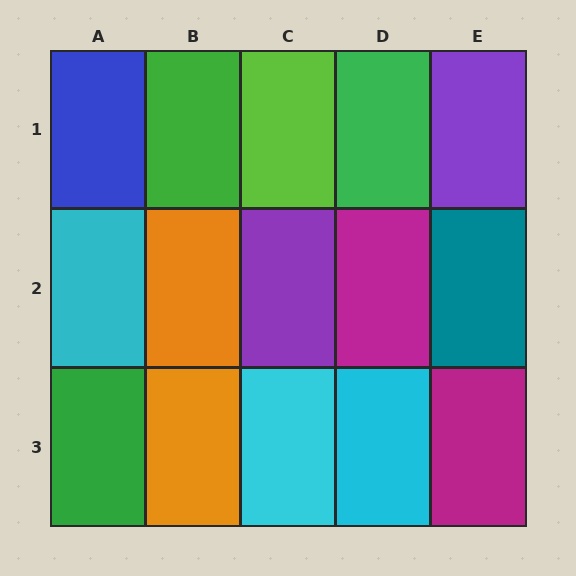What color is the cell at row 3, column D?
Cyan.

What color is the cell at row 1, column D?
Green.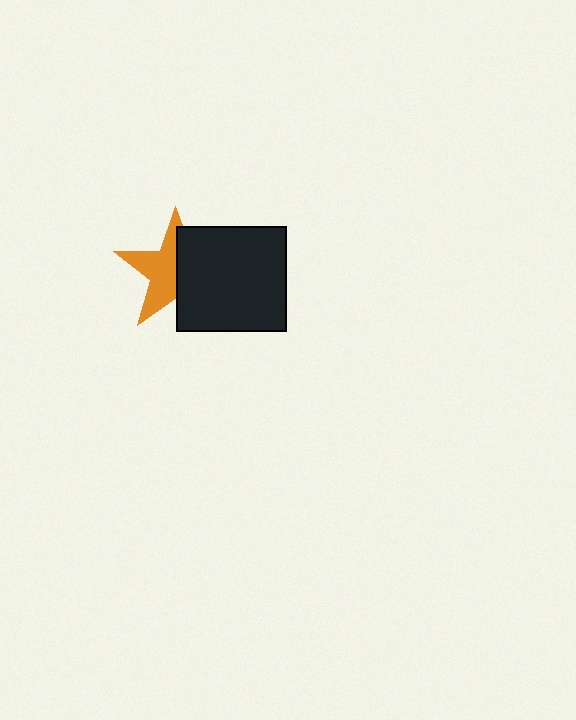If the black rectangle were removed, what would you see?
You would see the complete orange star.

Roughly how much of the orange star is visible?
About half of it is visible (roughly 51%).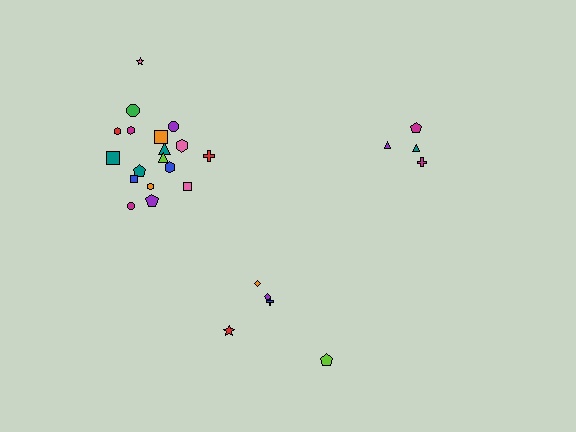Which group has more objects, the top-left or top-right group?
The top-left group.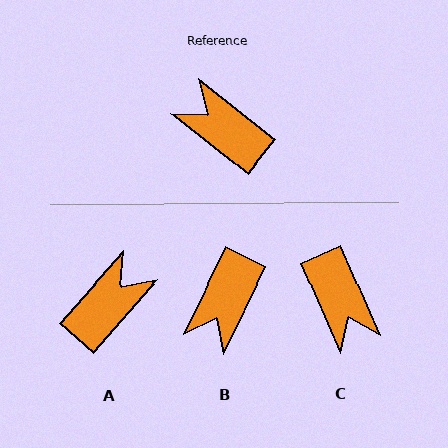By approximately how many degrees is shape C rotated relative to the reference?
Approximately 152 degrees counter-clockwise.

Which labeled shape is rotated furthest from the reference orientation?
C, about 152 degrees away.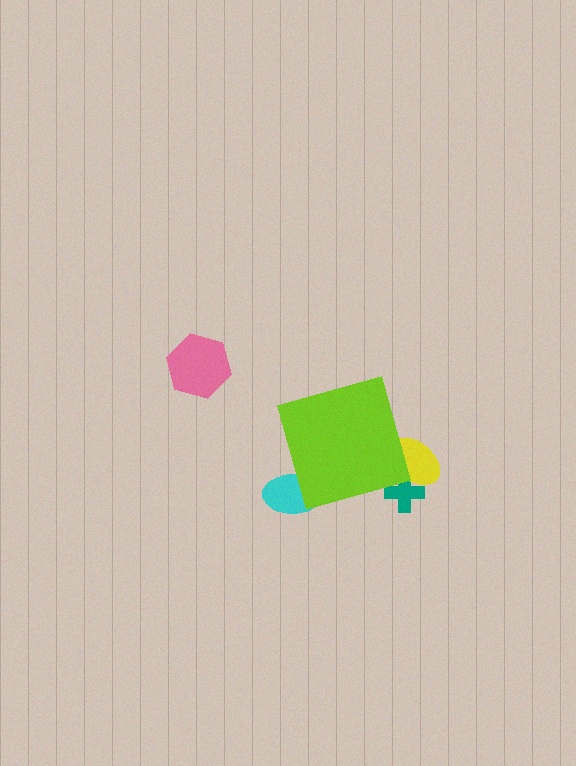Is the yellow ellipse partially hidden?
Yes, the yellow ellipse is partially hidden behind the lime diamond.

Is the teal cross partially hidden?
Yes, the teal cross is partially hidden behind the lime diamond.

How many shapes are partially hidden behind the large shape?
3 shapes are partially hidden.